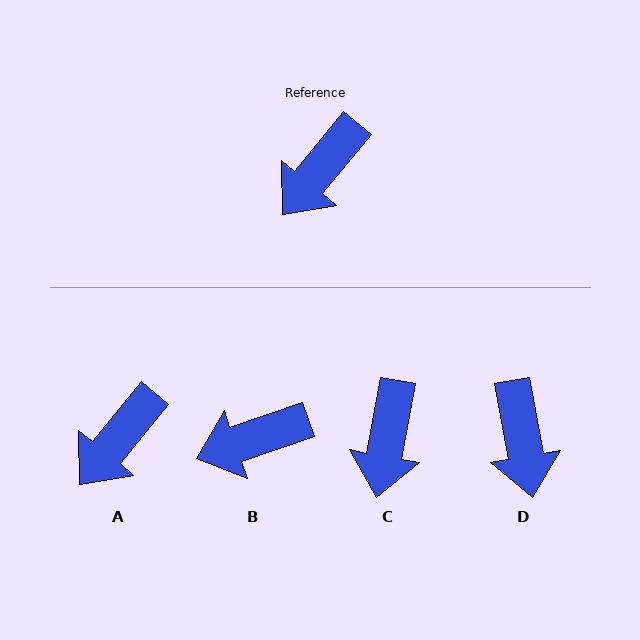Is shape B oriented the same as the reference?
No, it is off by about 32 degrees.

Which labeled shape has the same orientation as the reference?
A.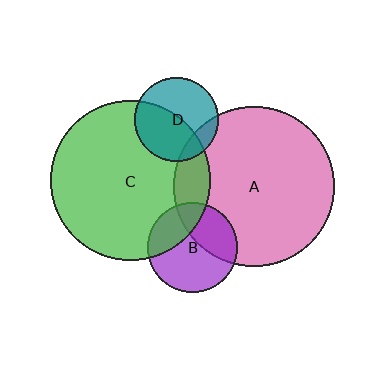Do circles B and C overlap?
Yes.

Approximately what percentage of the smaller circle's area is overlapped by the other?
Approximately 30%.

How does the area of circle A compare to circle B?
Approximately 3.2 times.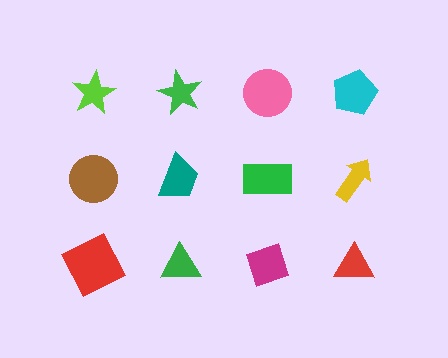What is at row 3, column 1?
A red square.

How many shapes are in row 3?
4 shapes.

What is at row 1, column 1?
A lime star.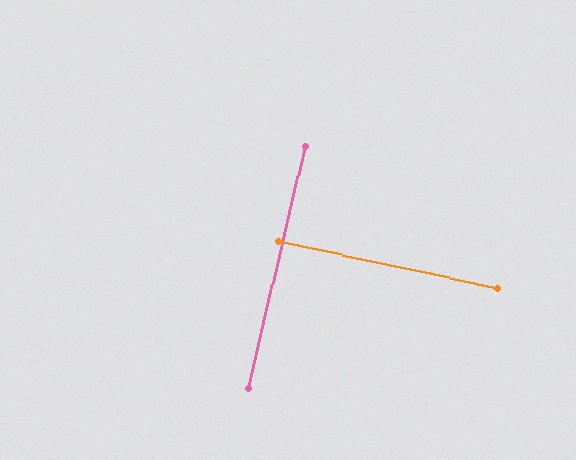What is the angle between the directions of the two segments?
Approximately 89 degrees.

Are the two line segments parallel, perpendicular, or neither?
Perpendicular — they meet at approximately 89°.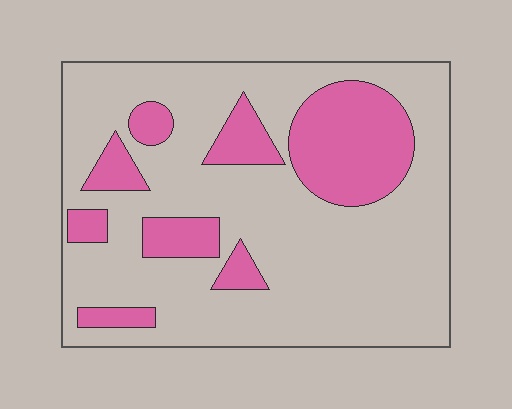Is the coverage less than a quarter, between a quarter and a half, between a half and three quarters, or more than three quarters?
Less than a quarter.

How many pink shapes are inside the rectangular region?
8.